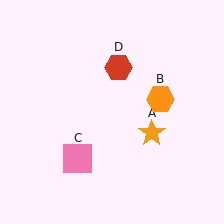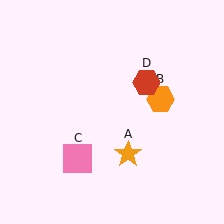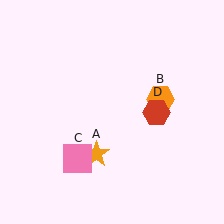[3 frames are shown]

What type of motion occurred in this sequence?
The orange star (object A), red hexagon (object D) rotated clockwise around the center of the scene.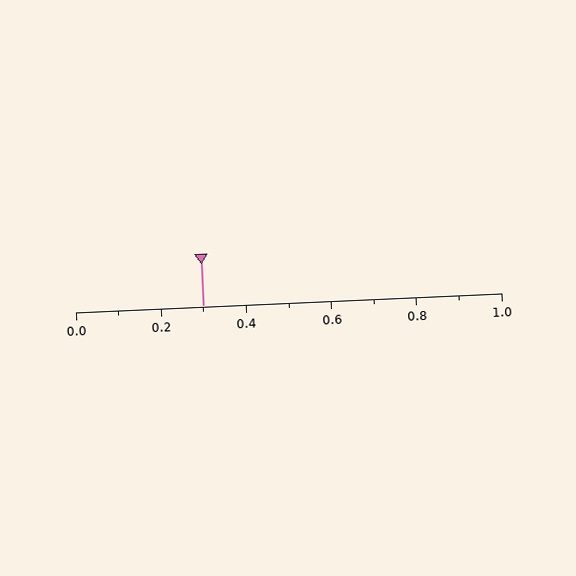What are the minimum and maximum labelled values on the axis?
The axis runs from 0.0 to 1.0.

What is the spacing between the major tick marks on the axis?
The major ticks are spaced 0.2 apart.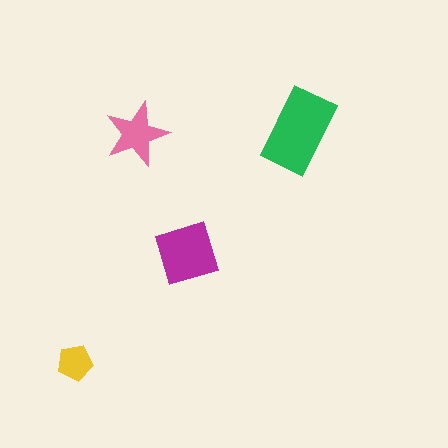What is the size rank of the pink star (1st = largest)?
3rd.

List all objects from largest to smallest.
The green rectangle, the magenta square, the pink star, the yellow pentagon.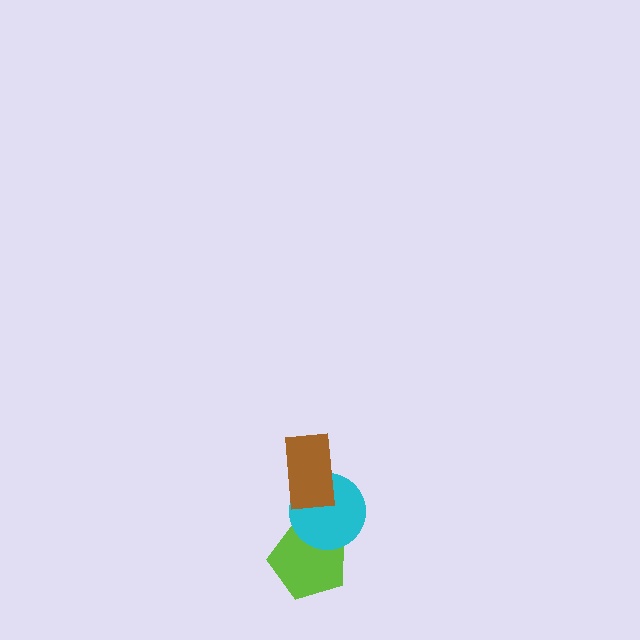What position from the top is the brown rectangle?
The brown rectangle is 1st from the top.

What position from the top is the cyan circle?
The cyan circle is 2nd from the top.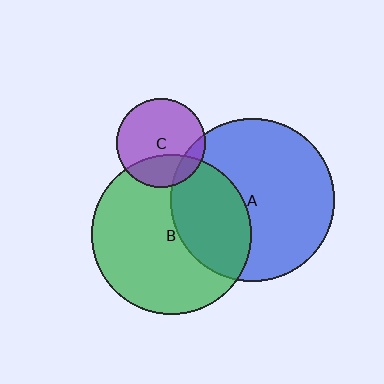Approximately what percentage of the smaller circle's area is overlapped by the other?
Approximately 10%.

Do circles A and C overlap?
Yes.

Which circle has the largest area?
Circle A (blue).